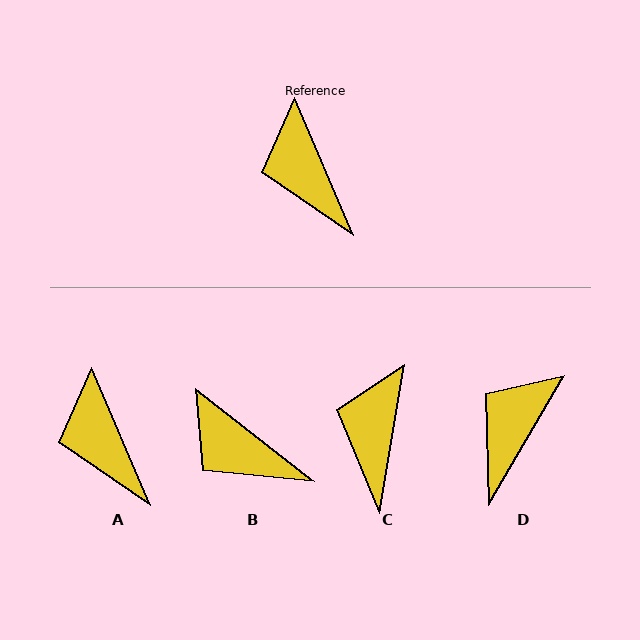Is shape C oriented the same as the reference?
No, it is off by about 33 degrees.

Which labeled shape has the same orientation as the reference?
A.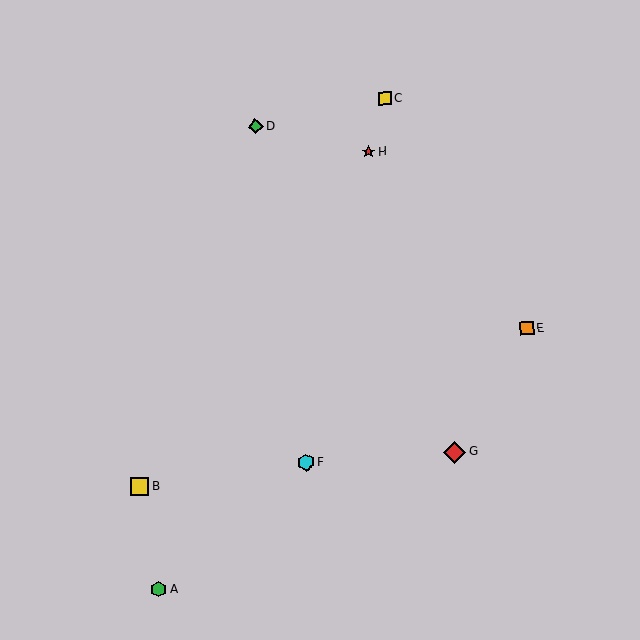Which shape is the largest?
The red diamond (labeled G) is the largest.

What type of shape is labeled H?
Shape H is a red star.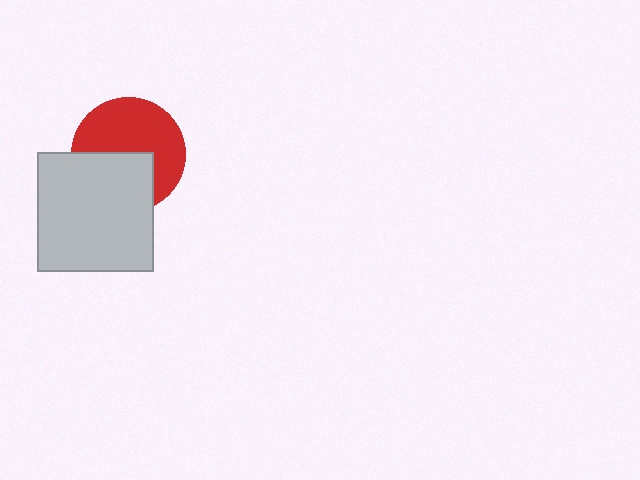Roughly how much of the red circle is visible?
About half of it is visible (roughly 59%).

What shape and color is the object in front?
The object in front is a light gray rectangle.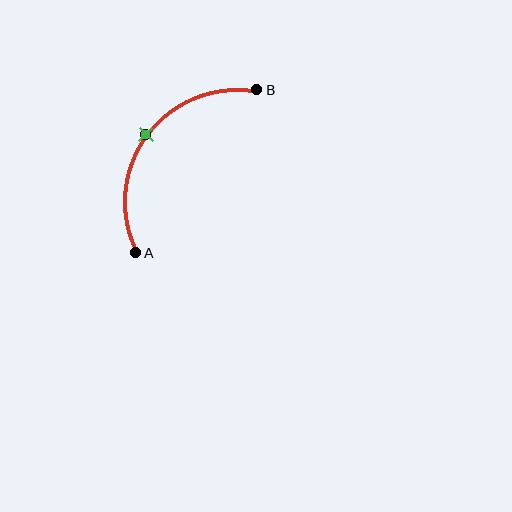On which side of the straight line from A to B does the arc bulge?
The arc bulges above and to the left of the straight line connecting A and B.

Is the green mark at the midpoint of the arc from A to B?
Yes. The green mark lies on the arc at equal arc-length from both A and B — it is the arc midpoint.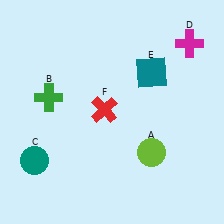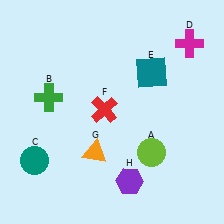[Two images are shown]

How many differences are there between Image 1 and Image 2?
There are 2 differences between the two images.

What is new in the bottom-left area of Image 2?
An orange triangle (G) was added in the bottom-left area of Image 2.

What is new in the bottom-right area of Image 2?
A purple hexagon (H) was added in the bottom-right area of Image 2.